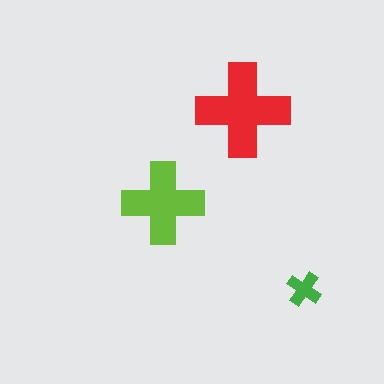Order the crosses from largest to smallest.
the red one, the lime one, the green one.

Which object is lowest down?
The green cross is bottommost.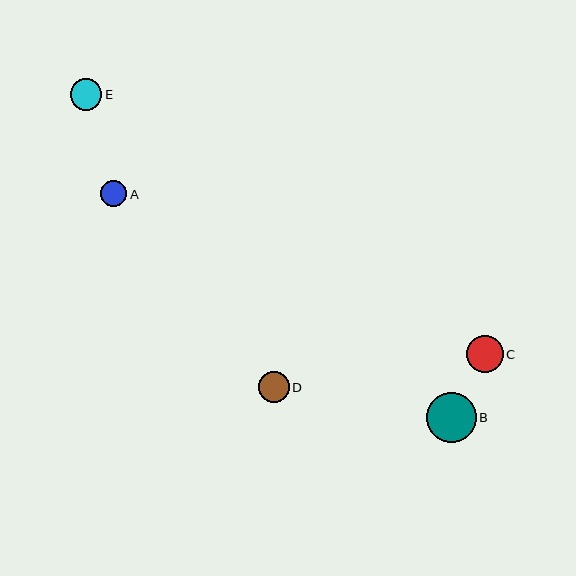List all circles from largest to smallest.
From largest to smallest: B, C, E, D, A.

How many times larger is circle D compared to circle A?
Circle D is approximately 1.2 times the size of circle A.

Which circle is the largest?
Circle B is the largest with a size of approximately 50 pixels.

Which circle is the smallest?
Circle A is the smallest with a size of approximately 26 pixels.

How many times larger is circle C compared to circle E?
Circle C is approximately 1.2 times the size of circle E.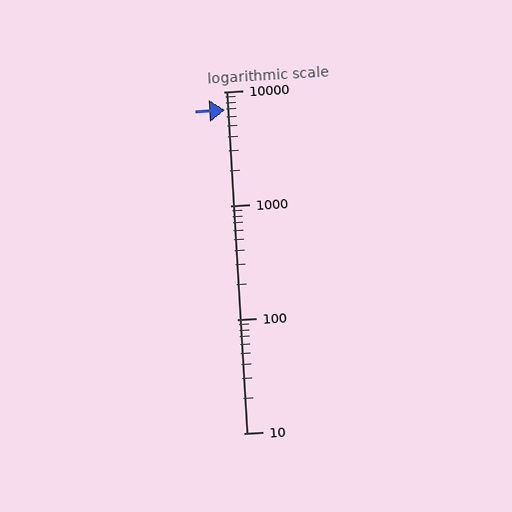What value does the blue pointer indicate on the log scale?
The pointer indicates approximately 6900.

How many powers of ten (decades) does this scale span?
The scale spans 3 decades, from 10 to 10000.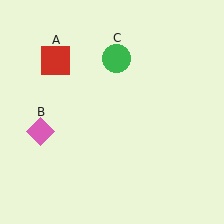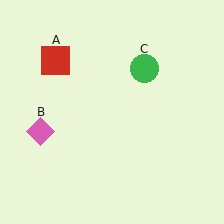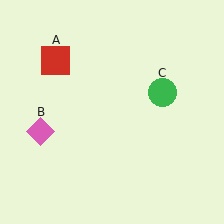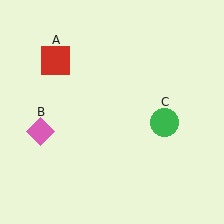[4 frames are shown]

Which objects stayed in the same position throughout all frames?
Red square (object A) and pink diamond (object B) remained stationary.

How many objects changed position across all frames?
1 object changed position: green circle (object C).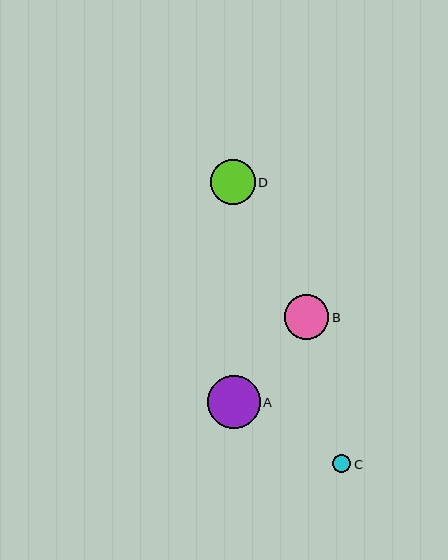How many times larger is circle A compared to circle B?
Circle A is approximately 1.2 times the size of circle B.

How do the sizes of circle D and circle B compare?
Circle D and circle B are approximately the same size.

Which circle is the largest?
Circle A is the largest with a size of approximately 53 pixels.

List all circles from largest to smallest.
From largest to smallest: A, D, B, C.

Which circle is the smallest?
Circle C is the smallest with a size of approximately 18 pixels.